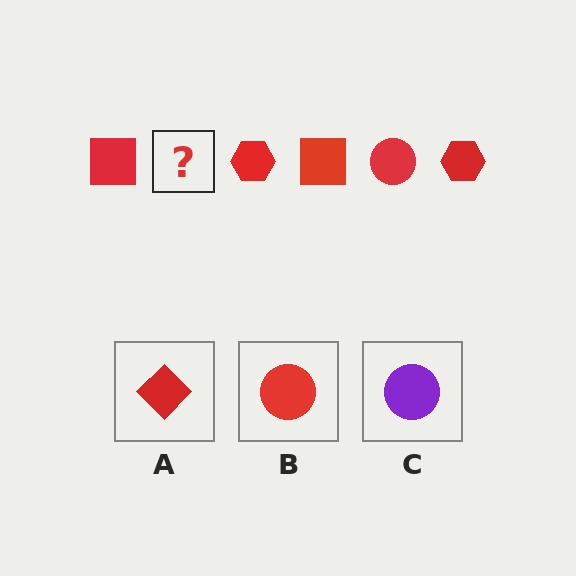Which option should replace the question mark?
Option B.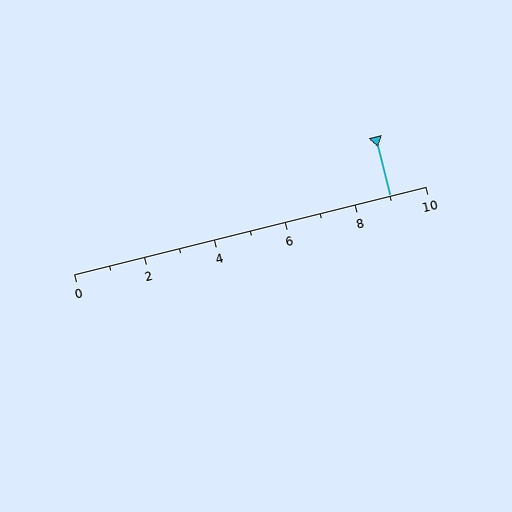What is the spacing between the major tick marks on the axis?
The major ticks are spaced 2 apart.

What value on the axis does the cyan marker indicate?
The marker indicates approximately 9.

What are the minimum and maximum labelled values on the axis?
The axis runs from 0 to 10.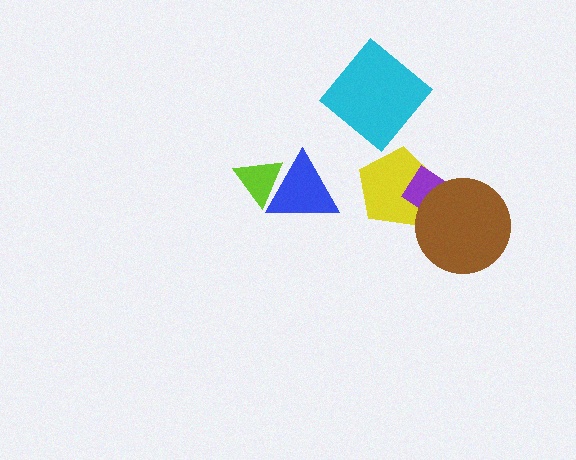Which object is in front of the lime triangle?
The blue triangle is in front of the lime triangle.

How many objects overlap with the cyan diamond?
0 objects overlap with the cyan diamond.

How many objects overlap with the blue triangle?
1 object overlaps with the blue triangle.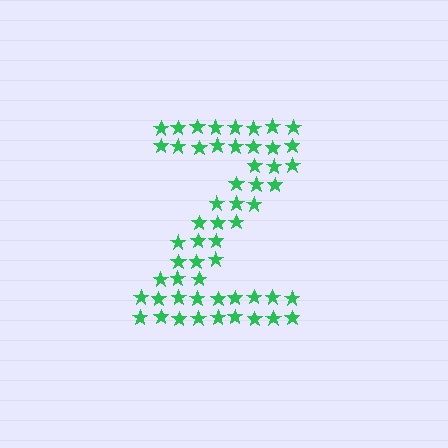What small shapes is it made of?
It is made of small stars.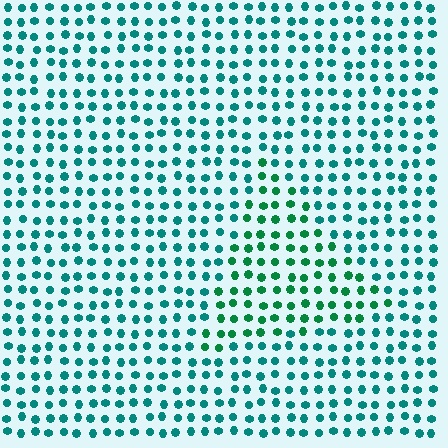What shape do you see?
I see a triangle.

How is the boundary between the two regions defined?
The boundary is defined purely by a slight shift in hue (about 29 degrees). Spacing, size, and orientation are identical on both sides.